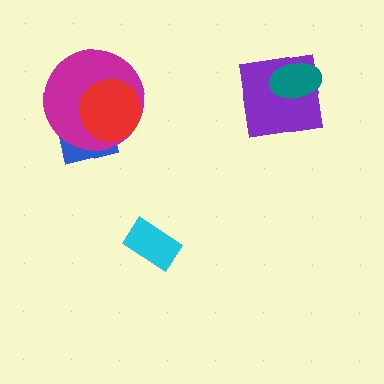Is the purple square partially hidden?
Yes, it is partially covered by another shape.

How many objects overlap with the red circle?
2 objects overlap with the red circle.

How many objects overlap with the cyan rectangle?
0 objects overlap with the cyan rectangle.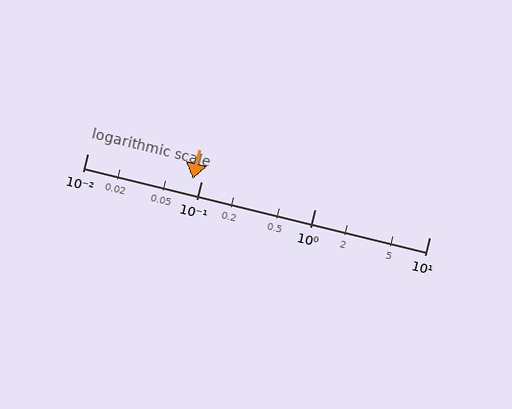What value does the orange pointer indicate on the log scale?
The pointer indicates approximately 0.084.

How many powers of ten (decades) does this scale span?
The scale spans 3 decades, from 0.01 to 10.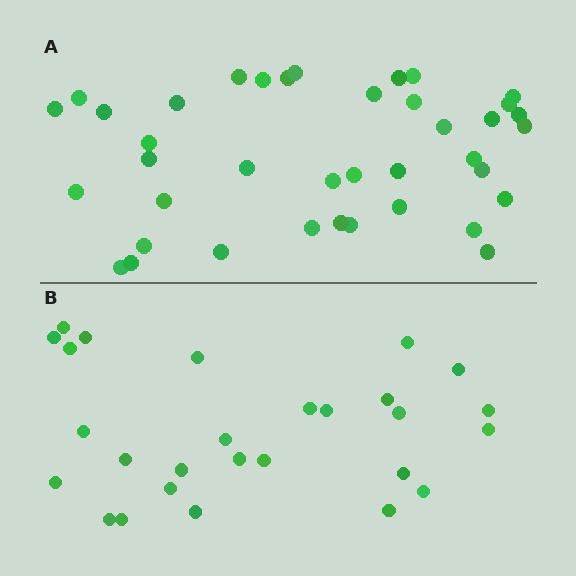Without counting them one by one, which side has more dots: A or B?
Region A (the top region) has more dots.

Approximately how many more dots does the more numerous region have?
Region A has roughly 12 or so more dots than region B.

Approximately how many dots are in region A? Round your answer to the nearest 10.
About 40 dots. (The exact count is 39, which rounds to 40.)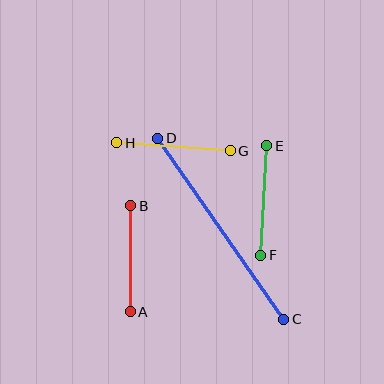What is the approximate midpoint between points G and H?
The midpoint is at approximately (174, 147) pixels.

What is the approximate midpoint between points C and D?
The midpoint is at approximately (221, 229) pixels.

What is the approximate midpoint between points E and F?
The midpoint is at approximately (264, 200) pixels.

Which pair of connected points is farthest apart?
Points C and D are farthest apart.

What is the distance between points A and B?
The distance is approximately 106 pixels.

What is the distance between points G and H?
The distance is approximately 114 pixels.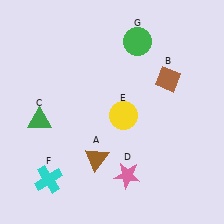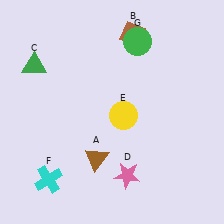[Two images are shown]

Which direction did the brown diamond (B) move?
The brown diamond (B) moved up.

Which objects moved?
The objects that moved are: the brown diamond (B), the green triangle (C).